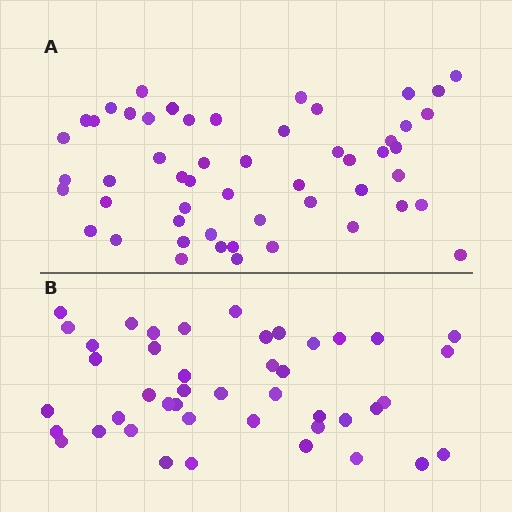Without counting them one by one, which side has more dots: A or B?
Region A (the top region) has more dots.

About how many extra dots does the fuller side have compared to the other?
Region A has roughly 8 or so more dots than region B.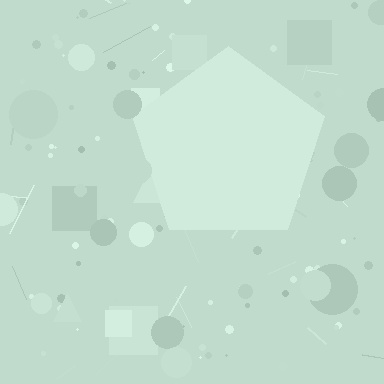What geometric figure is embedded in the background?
A pentagon is embedded in the background.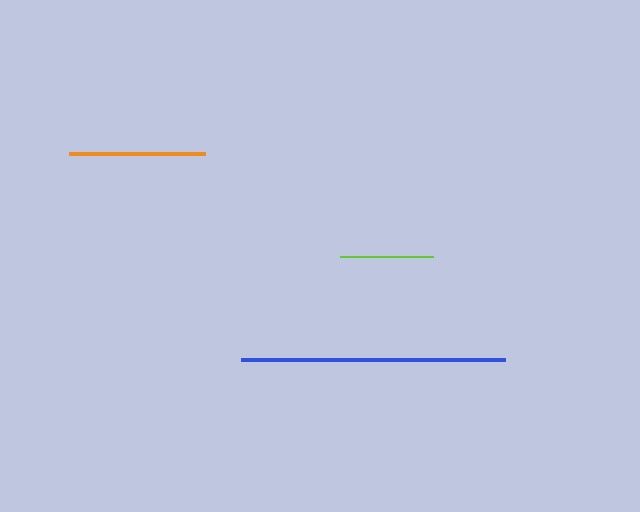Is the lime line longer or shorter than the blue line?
The blue line is longer than the lime line.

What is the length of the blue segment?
The blue segment is approximately 265 pixels long.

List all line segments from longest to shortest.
From longest to shortest: blue, orange, lime.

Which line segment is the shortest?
The lime line is the shortest at approximately 93 pixels.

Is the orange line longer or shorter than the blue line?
The blue line is longer than the orange line.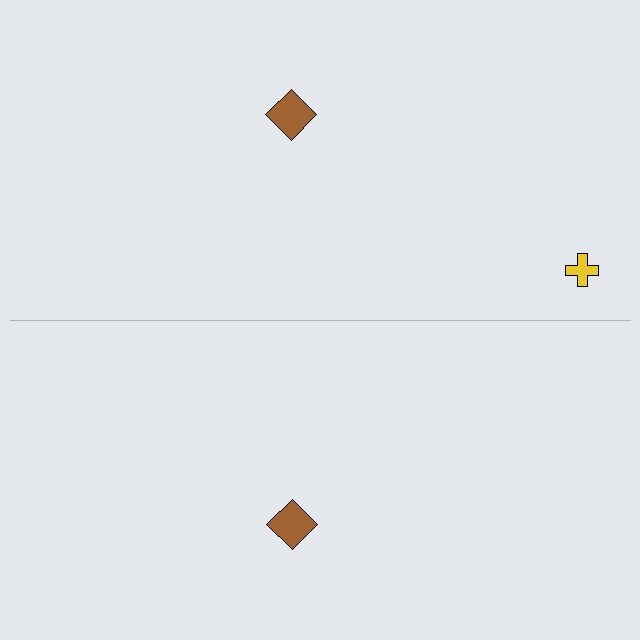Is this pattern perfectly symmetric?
No, the pattern is not perfectly symmetric. A yellow cross is missing from the bottom side.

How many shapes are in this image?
There are 3 shapes in this image.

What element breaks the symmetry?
A yellow cross is missing from the bottom side.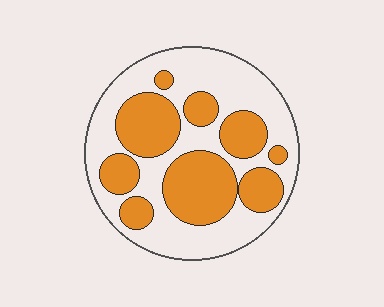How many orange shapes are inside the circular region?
9.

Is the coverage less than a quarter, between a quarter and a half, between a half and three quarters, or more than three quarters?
Between a quarter and a half.